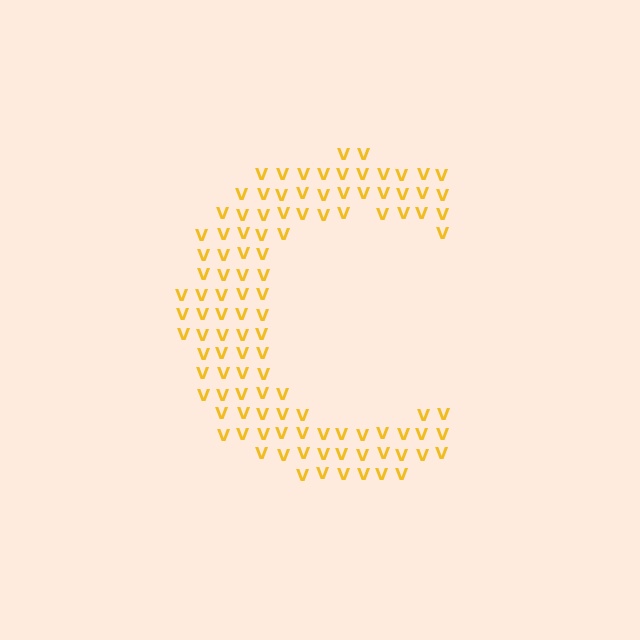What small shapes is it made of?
It is made of small letter V's.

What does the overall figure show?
The overall figure shows the letter C.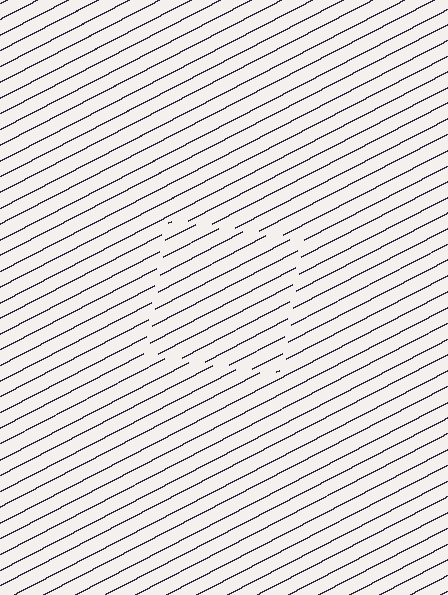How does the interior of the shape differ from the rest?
The interior of the shape contains the same grating, shifted by half a period — the contour is defined by the phase discontinuity where line-ends from the inner and outer gratings abut.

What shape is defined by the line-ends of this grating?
An illusory square. The interior of the shape contains the same grating, shifted by half a period — the contour is defined by the phase discontinuity where line-ends from the inner and outer gratings abut.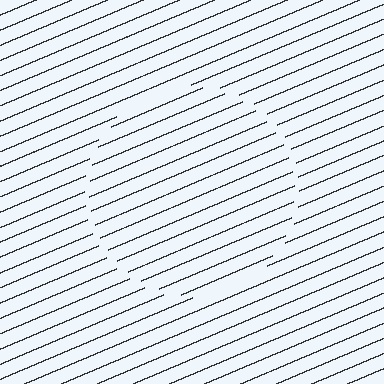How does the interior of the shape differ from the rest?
The interior of the shape contains the same grating, shifted by half a period — the contour is defined by the phase discontinuity where line-ends from the inner and outer gratings abut.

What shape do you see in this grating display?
An illusory circle. The interior of the shape contains the same grating, shifted by half a period — the contour is defined by the phase discontinuity where line-ends from the inner and outer gratings abut.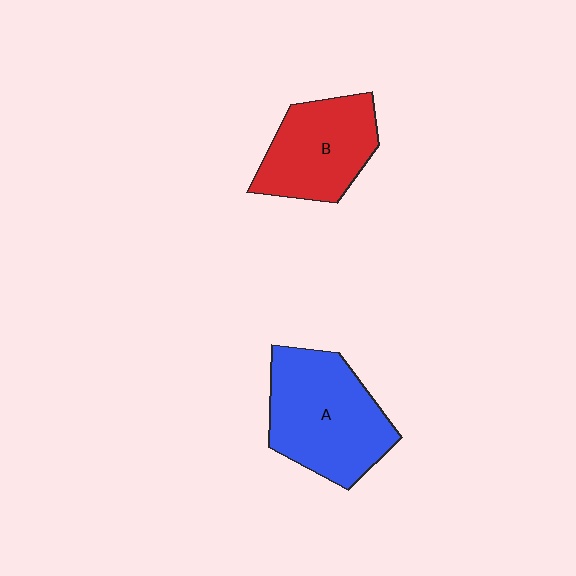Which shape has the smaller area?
Shape B (red).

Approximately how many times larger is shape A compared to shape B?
Approximately 1.3 times.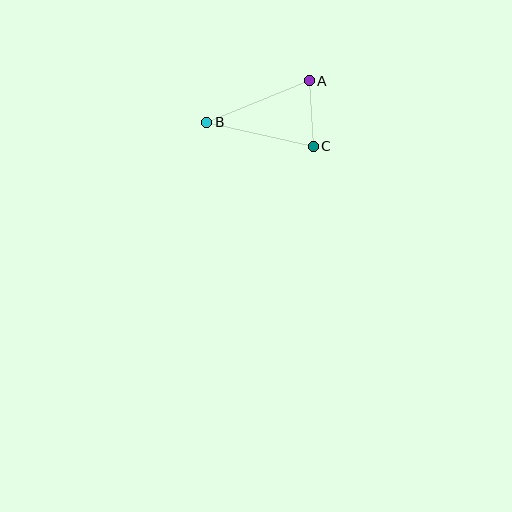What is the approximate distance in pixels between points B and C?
The distance between B and C is approximately 109 pixels.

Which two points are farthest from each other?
Points A and B are farthest from each other.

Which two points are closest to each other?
Points A and C are closest to each other.